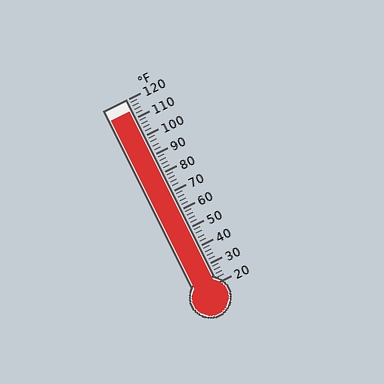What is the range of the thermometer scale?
The thermometer scale ranges from 20°F to 120°F.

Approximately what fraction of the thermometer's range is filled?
The thermometer is filled to approximately 95% of its range.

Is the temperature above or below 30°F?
The temperature is above 30°F.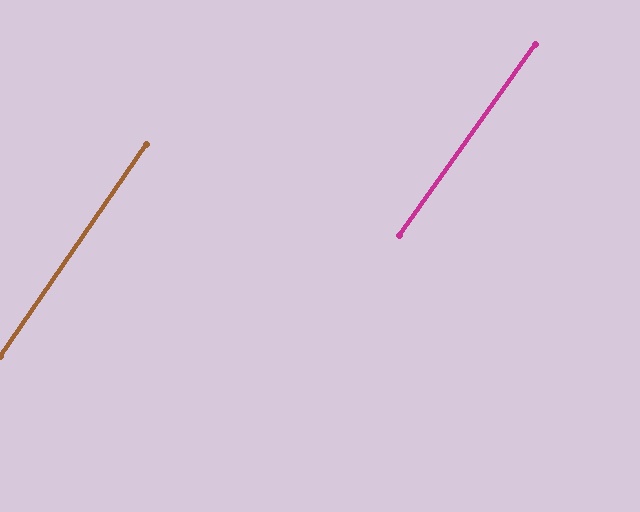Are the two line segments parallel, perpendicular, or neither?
Parallel — their directions differ by only 1.0°.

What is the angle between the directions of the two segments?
Approximately 1 degree.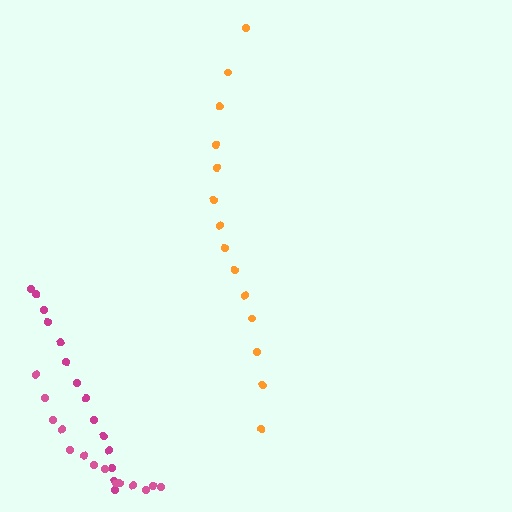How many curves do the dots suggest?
There are 3 distinct paths.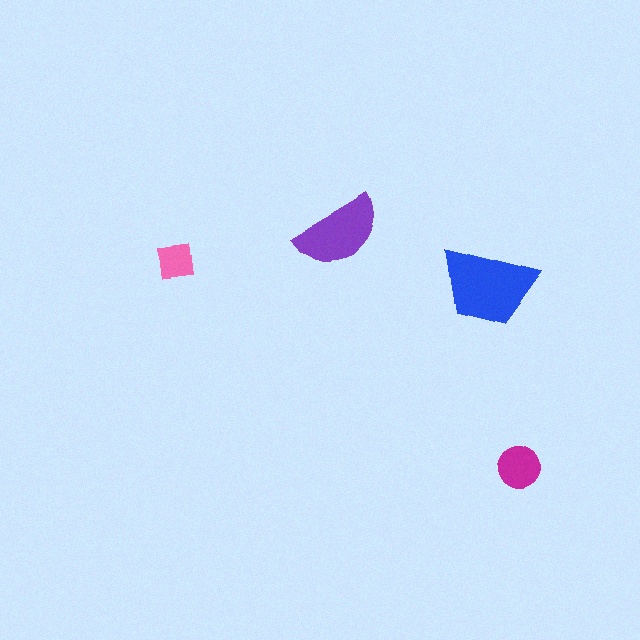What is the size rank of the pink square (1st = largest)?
4th.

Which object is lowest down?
The magenta circle is bottommost.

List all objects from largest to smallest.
The blue trapezoid, the purple semicircle, the magenta circle, the pink square.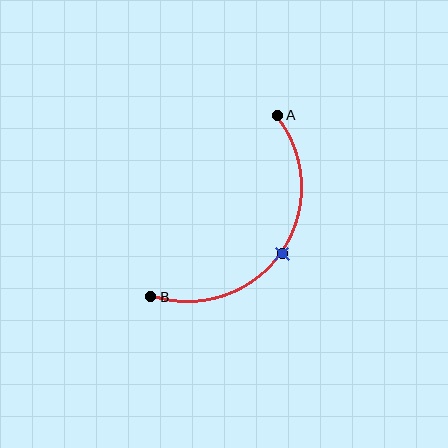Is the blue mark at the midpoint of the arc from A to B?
Yes. The blue mark lies on the arc at equal arc-length from both A and B — it is the arc midpoint.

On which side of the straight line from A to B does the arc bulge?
The arc bulges below and to the right of the straight line connecting A and B.